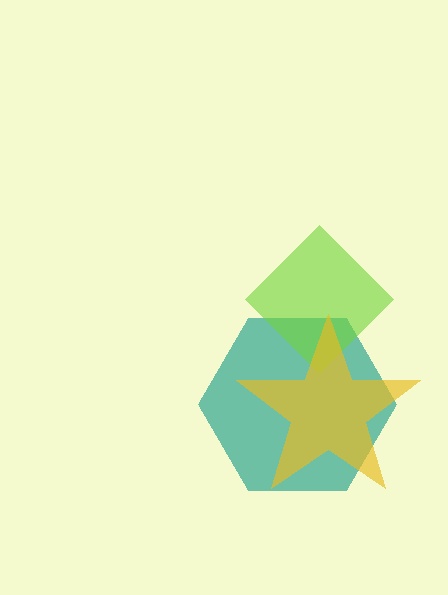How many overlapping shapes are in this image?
There are 3 overlapping shapes in the image.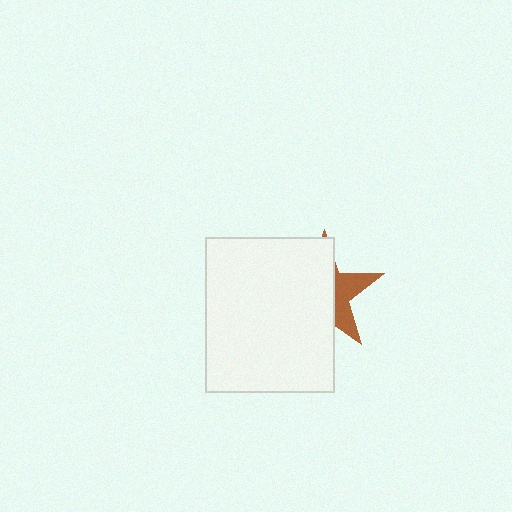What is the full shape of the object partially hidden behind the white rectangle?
The partially hidden object is a brown star.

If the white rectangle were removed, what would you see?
You would see the complete brown star.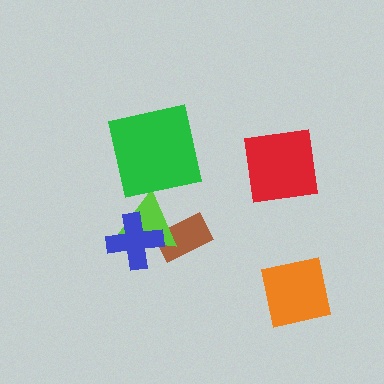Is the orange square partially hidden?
No, no other shape covers it.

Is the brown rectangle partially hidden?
Yes, it is partially covered by another shape.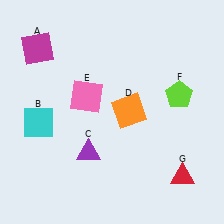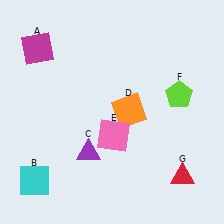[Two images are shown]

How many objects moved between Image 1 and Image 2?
2 objects moved between the two images.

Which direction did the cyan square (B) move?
The cyan square (B) moved down.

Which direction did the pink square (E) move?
The pink square (E) moved down.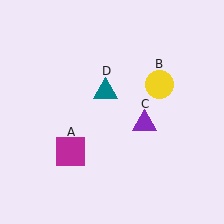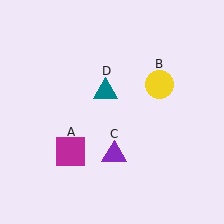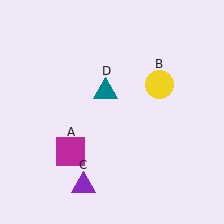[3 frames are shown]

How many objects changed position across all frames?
1 object changed position: purple triangle (object C).